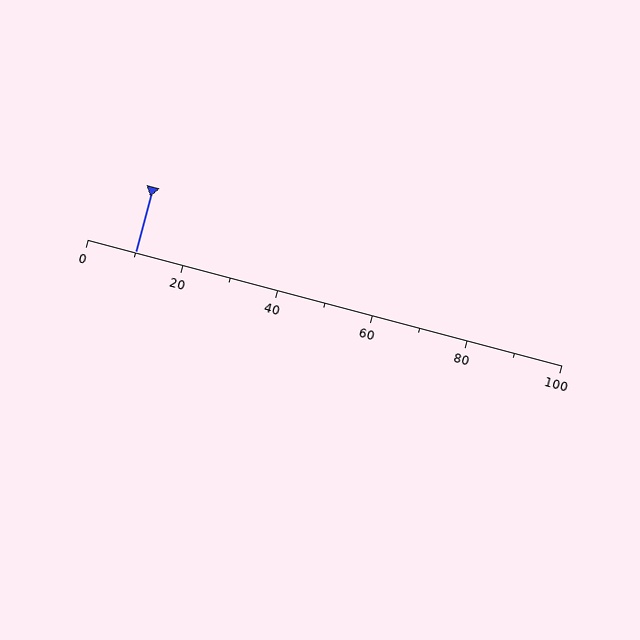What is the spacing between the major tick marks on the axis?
The major ticks are spaced 20 apart.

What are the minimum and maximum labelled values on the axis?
The axis runs from 0 to 100.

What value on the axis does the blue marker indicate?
The marker indicates approximately 10.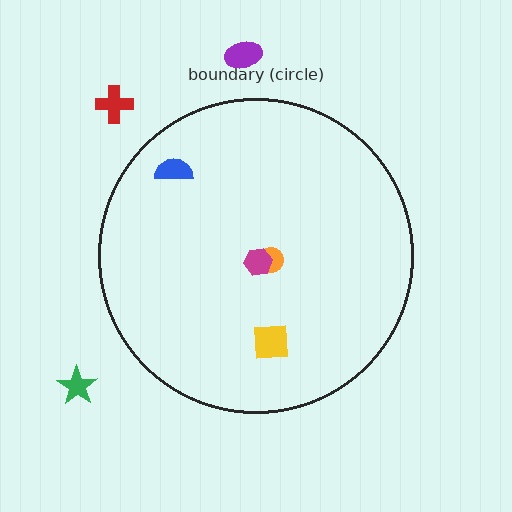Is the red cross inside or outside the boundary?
Outside.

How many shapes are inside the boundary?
4 inside, 3 outside.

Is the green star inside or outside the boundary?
Outside.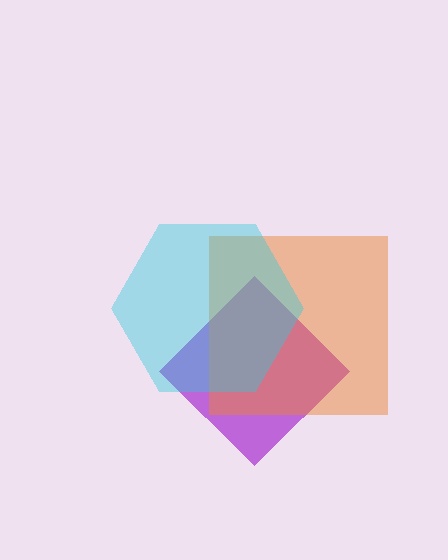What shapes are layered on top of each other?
The layered shapes are: a purple diamond, an orange square, a cyan hexagon.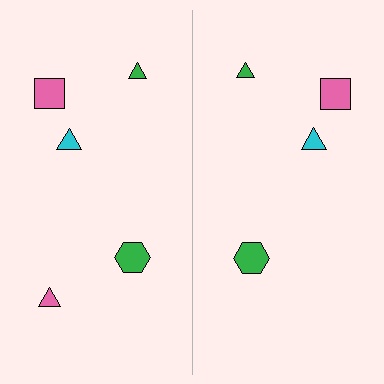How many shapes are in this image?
There are 9 shapes in this image.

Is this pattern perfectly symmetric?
No, the pattern is not perfectly symmetric. A pink triangle is missing from the right side.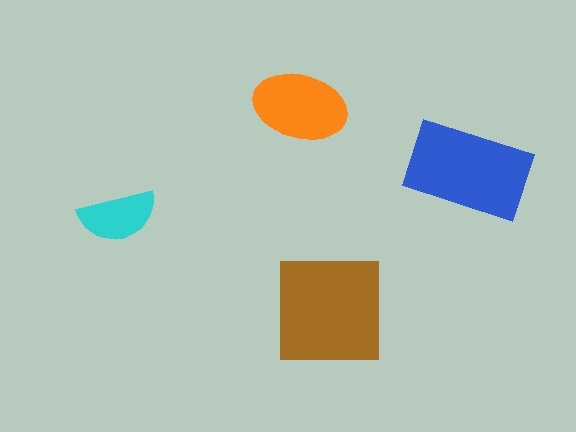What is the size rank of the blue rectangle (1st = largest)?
2nd.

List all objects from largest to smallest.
The brown square, the blue rectangle, the orange ellipse, the cyan semicircle.